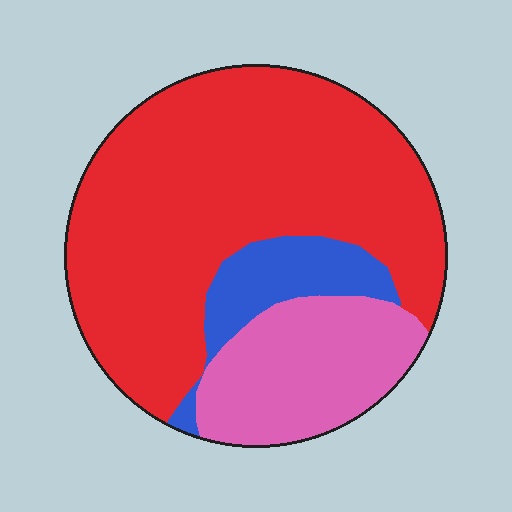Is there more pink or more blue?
Pink.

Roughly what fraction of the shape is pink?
Pink takes up about one fifth (1/5) of the shape.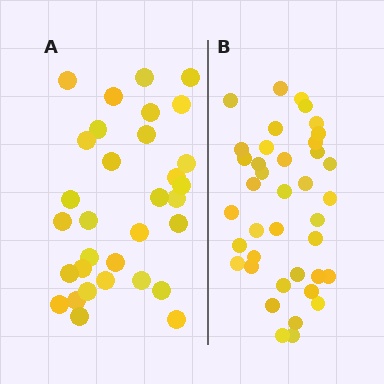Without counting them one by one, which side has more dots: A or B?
Region B (the right region) has more dots.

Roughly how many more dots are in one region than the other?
Region B has roughly 8 or so more dots than region A.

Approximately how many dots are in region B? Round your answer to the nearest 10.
About 40 dots. (The exact count is 39, which rounds to 40.)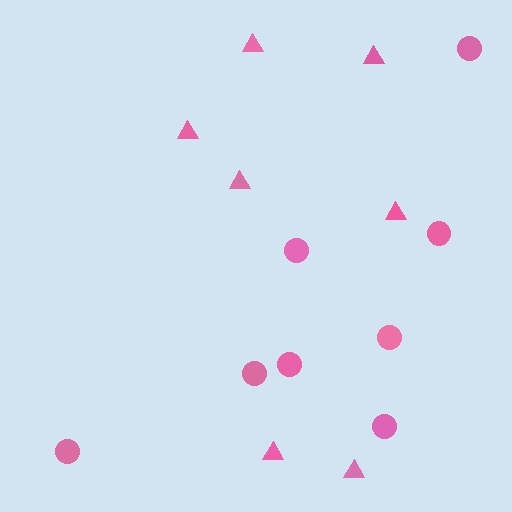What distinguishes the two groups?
There are 2 groups: one group of triangles (7) and one group of circles (8).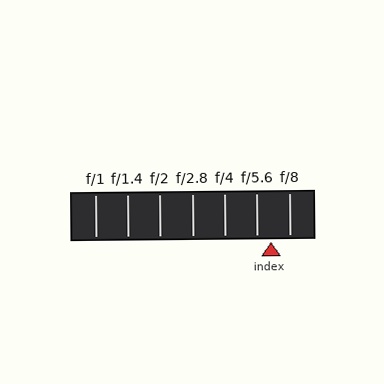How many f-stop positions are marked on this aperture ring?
There are 7 f-stop positions marked.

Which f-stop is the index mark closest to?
The index mark is closest to f/5.6.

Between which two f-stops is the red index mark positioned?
The index mark is between f/5.6 and f/8.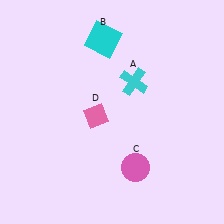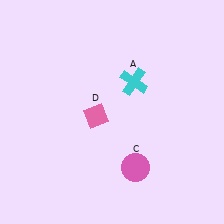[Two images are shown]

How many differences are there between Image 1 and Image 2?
There is 1 difference between the two images.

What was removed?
The cyan square (B) was removed in Image 2.